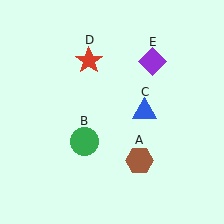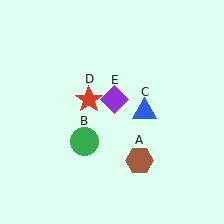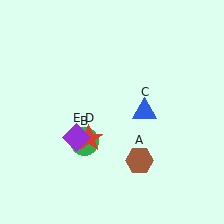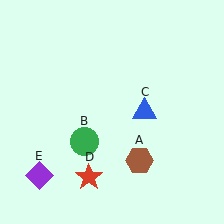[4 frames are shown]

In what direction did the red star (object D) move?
The red star (object D) moved down.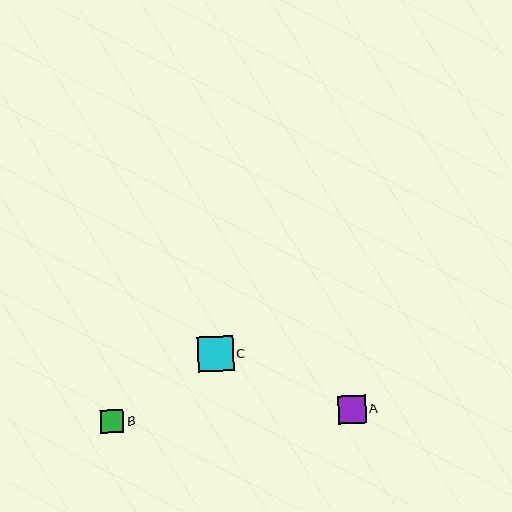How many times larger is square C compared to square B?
Square C is approximately 1.5 times the size of square B.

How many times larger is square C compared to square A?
Square C is approximately 1.3 times the size of square A.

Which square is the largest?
Square C is the largest with a size of approximately 35 pixels.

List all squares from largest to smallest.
From largest to smallest: C, A, B.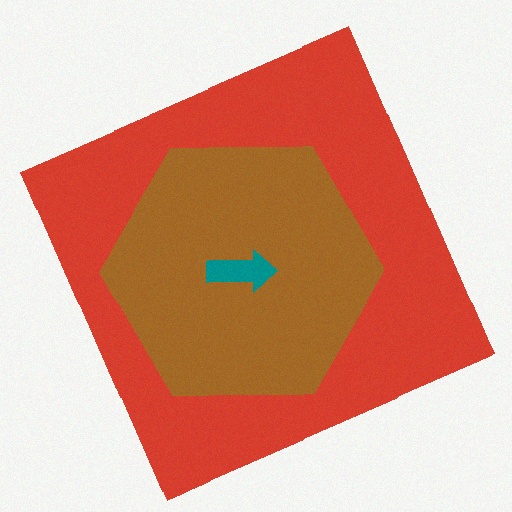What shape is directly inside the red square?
The brown hexagon.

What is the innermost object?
The teal arrow.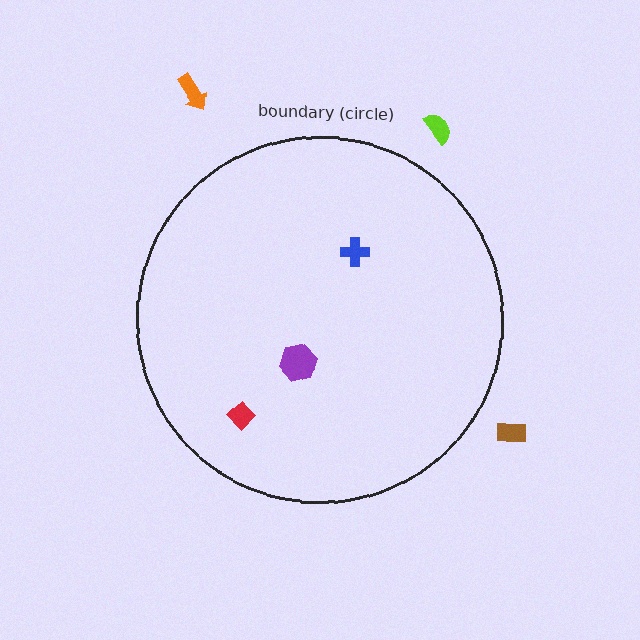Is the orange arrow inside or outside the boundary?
Outside.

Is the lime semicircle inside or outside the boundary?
Outside.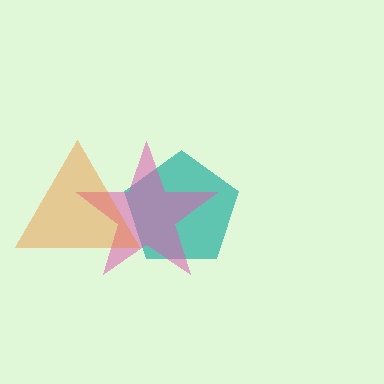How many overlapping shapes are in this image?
There are 3 overlapping shapes in the image.